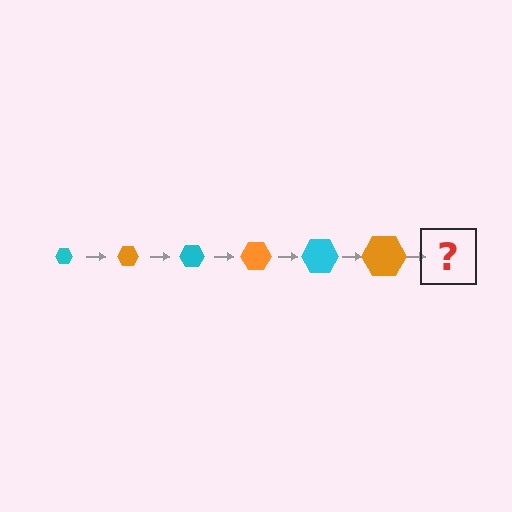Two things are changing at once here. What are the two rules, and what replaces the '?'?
The two rules are that the hexagon grows larger each step and the color cycles through cyan and orange. The '?' should be a cyan hexagon, larger than the previous one.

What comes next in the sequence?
The next element should be a cyan hexagon, larger than the previous one.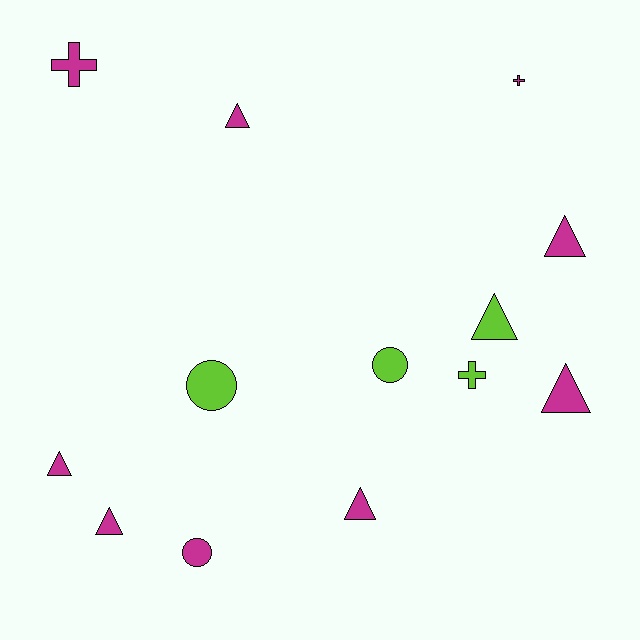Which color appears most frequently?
Magenta, with 9 objects.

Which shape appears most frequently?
Triangle, with 7 objects.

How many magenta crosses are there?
There are 2 magenta crosses.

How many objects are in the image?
There are 13 objects.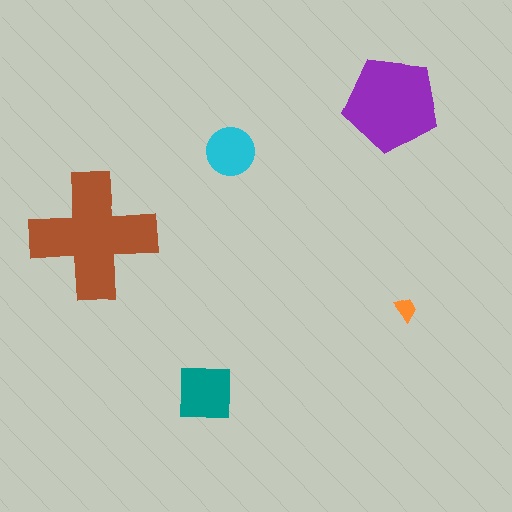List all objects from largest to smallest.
The brown cross, the purple pentagon, the teal square, the cyan circle, the orange trapezoid.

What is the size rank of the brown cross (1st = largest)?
1st.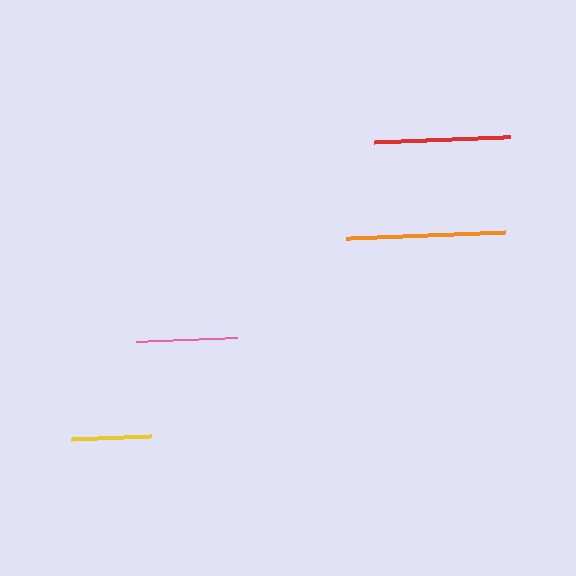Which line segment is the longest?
The orange line is the longest at approximately 160 pixels.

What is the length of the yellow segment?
The yellow segment is approximately 80 pixels long.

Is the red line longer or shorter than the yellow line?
The red line is longer than the yellow line.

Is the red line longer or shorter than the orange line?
The orange line is longer than the red line.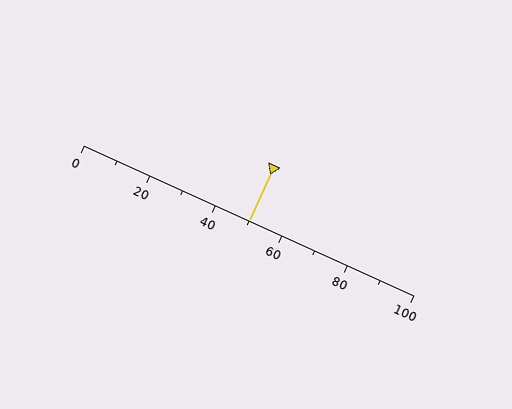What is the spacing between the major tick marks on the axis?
The major ticks are spaced 20 apart.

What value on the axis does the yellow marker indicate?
The marker indicates approximately 50.